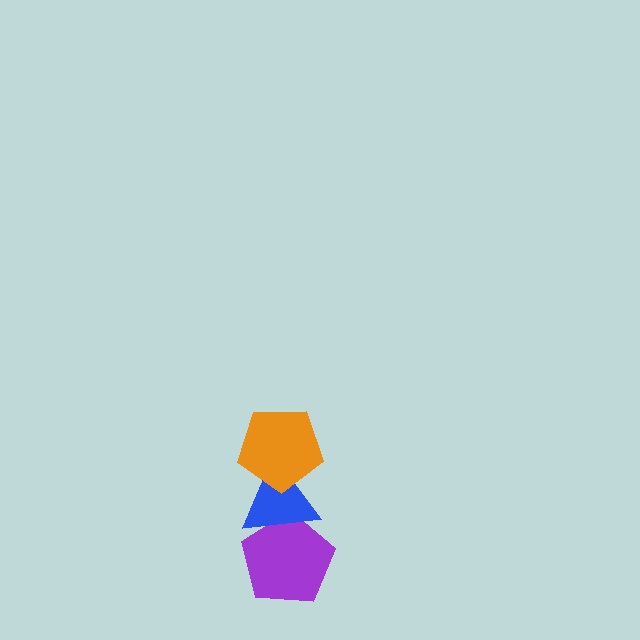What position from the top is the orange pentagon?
The orange pentagon is 1st from the top.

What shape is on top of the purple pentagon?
The blue triangle is on top of the purple pentagon.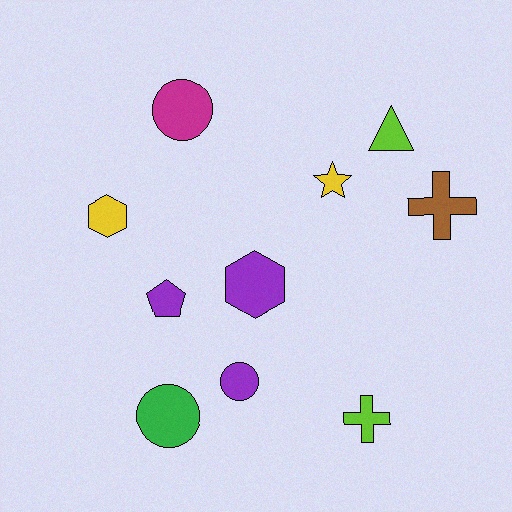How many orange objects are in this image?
There are no orange objects.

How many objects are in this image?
There are 10 objects.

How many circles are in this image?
There are 3 circles.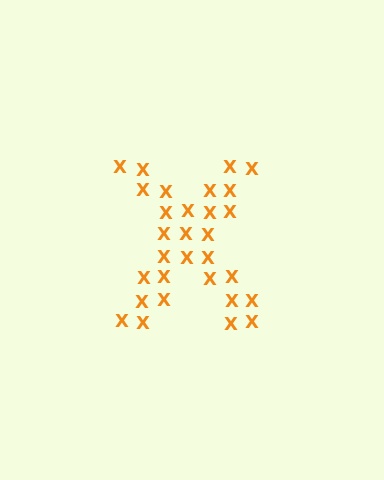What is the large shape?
The large shape is the letter X.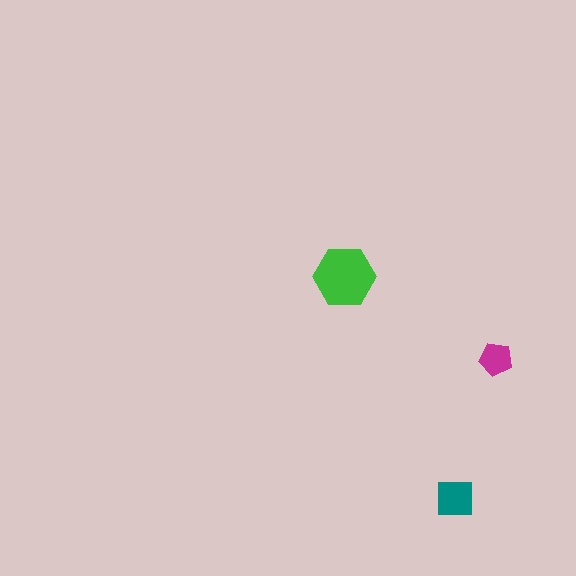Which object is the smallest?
The magenta pentagon.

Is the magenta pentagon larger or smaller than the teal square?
Smaller.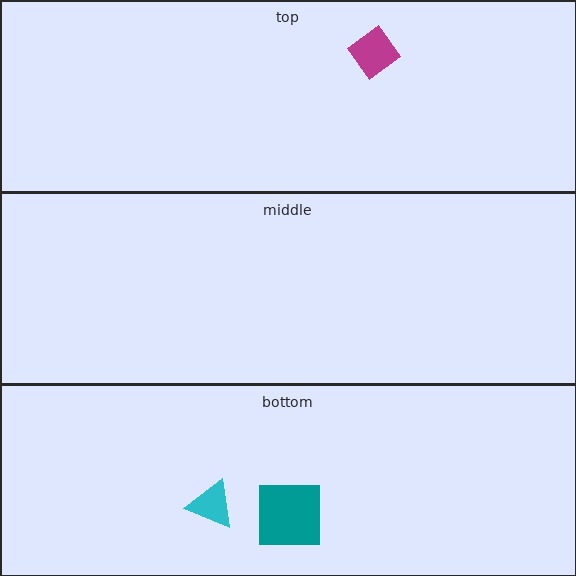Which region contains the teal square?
The bottom region.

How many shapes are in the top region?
1.